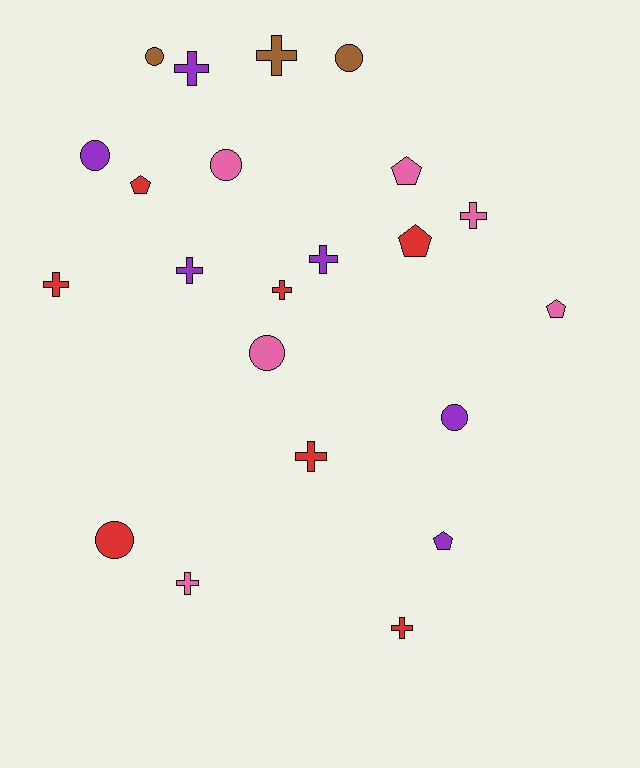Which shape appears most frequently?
Cross, with 10 objects.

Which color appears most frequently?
Red, with 7 objects.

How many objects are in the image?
There are 22 objects.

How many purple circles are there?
There are 2 purple circles.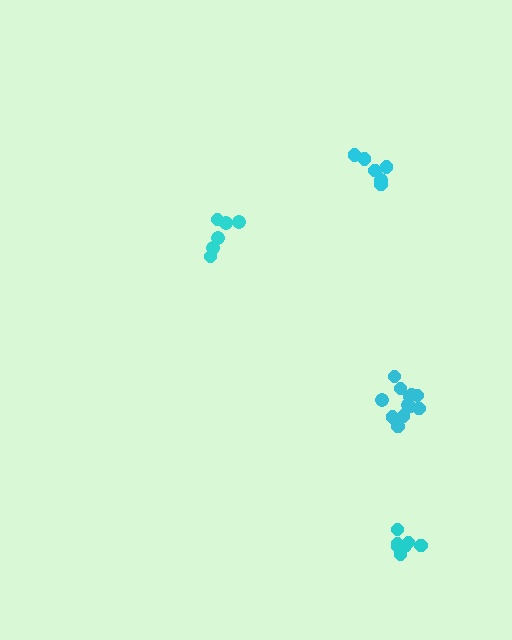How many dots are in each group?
Group 1: 7 dots, Group 2: 6 dots, Group 3: 6 dots, Group 4: 12 dots (31 total).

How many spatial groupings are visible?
There are 4 spatial groupings.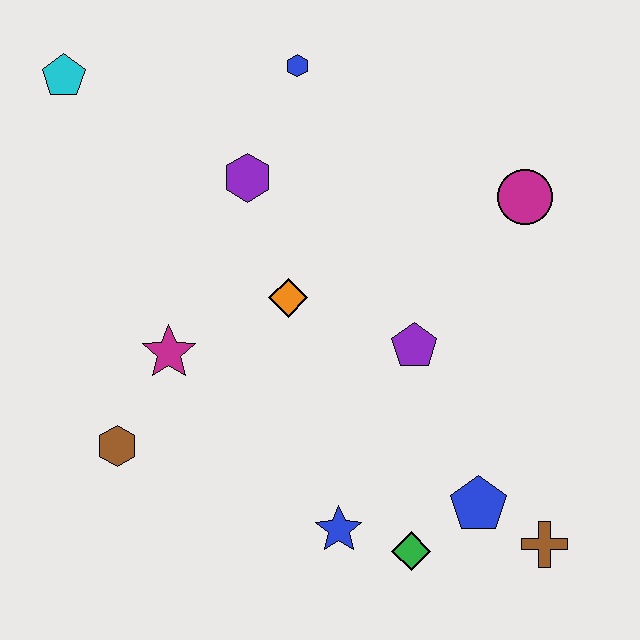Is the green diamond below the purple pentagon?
Yes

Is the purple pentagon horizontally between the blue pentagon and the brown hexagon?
Yes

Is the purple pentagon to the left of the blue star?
No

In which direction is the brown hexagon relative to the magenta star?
The brown hexagon is below the magenta star.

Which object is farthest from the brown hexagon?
The magenta circle is farthest from the brown hexagon.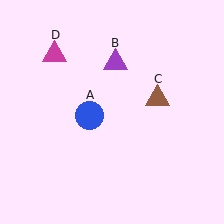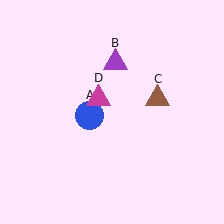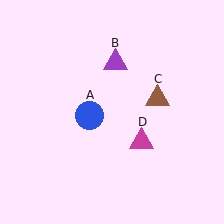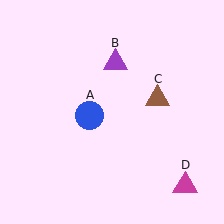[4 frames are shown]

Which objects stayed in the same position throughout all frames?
Blue circle (object A) and purple triangle (object B) and brown triangle (object C) remained stationary.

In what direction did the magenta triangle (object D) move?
The magenta triangle (object D) moved down and to the right.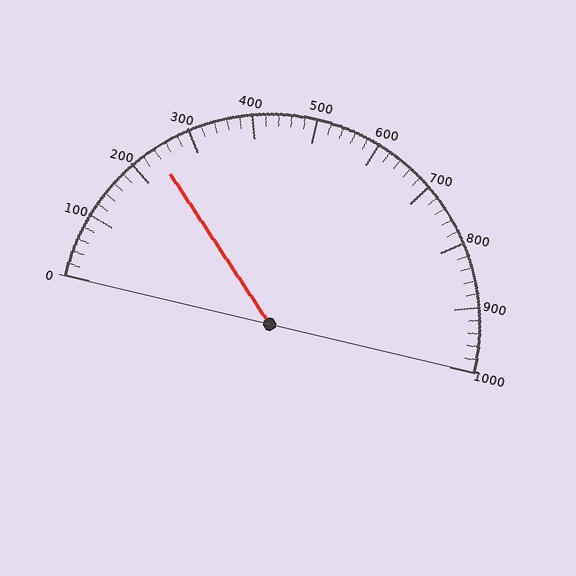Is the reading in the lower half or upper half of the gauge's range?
The reading is in the lower half of the range (0 to 1000).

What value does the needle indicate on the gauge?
The needle indicates approximately 240.